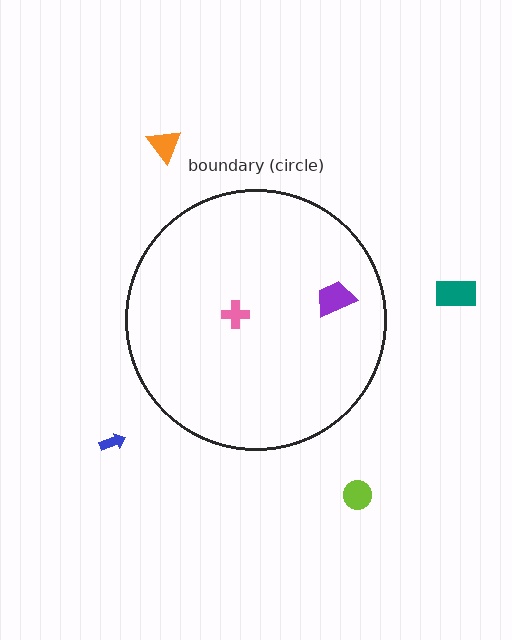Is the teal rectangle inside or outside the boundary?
Outside.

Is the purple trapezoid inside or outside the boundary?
Inside.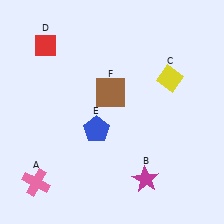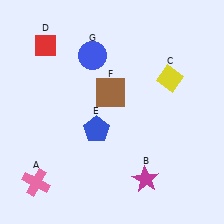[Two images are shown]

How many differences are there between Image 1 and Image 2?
There is 1 difference between the two images.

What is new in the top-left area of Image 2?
A blue circle (G) was added in the top-left area of Image 2.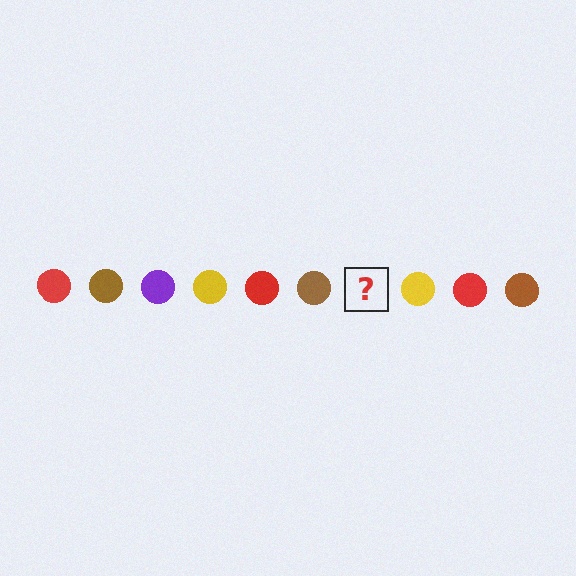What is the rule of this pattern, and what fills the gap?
The rule is that the pattern cycles through red, brown, purple, yellow circles. The gap should be filled with a purple circle.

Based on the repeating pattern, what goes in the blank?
The blank should be a purple circle.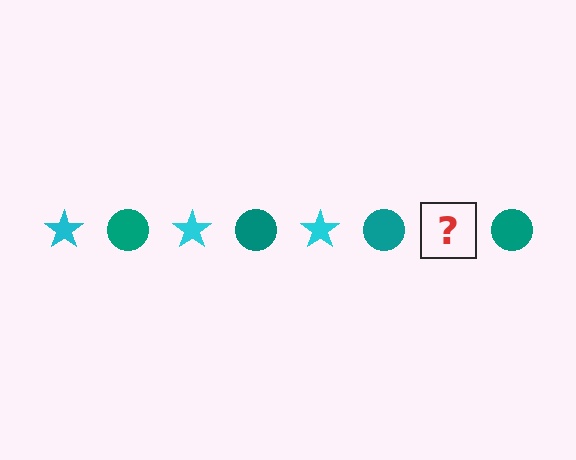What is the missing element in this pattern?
The missing element is a cyan star.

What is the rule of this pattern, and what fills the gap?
The rule is that the pattern alternates between cyan star and teal circle. The gap should be filled with a cyan star.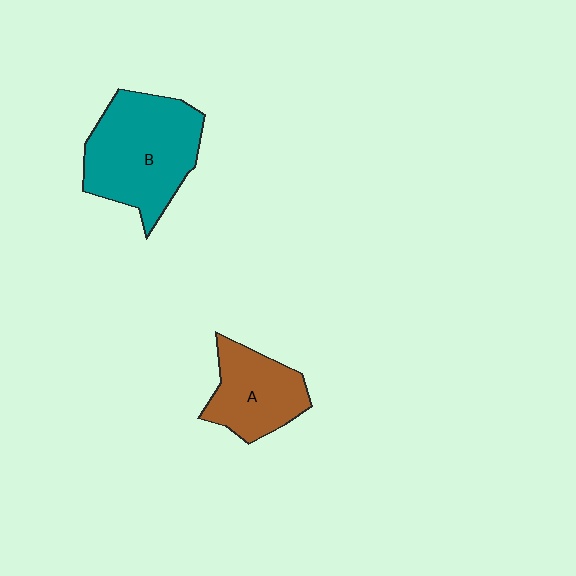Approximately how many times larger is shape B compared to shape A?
Approximately 1.6 times.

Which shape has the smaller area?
Shape A (brown).